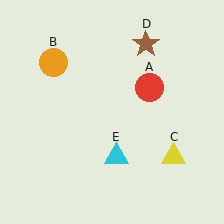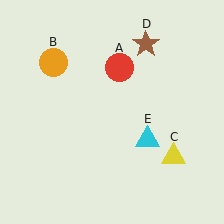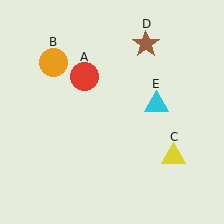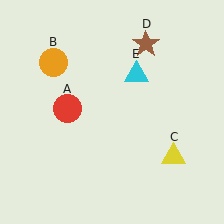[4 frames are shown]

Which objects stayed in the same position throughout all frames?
Orange circle (object B) and yellow triangle (object C) and brown star (object D) remained stationary.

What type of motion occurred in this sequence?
The red circle (object A), cyan triangle (object E) rotated counterclockwise around the center of the scene.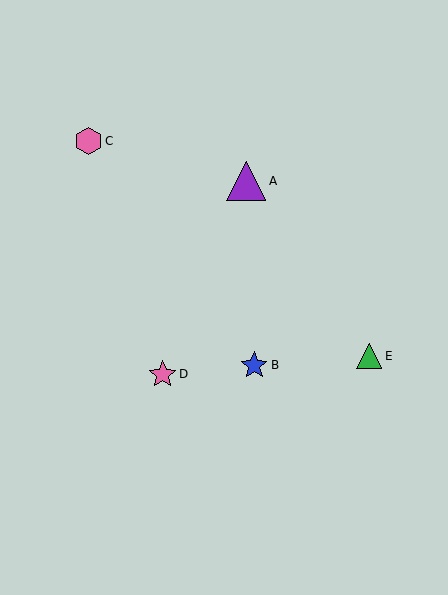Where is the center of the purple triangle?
The center of the purple triangle is at (246, 181).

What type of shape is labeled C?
Shape C is a pink hexagon.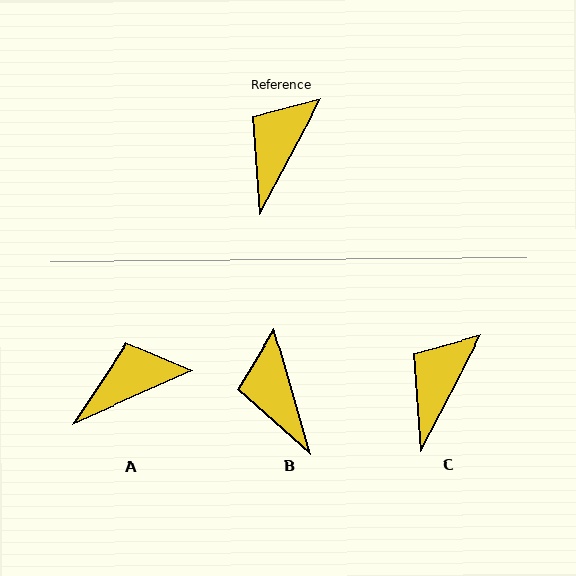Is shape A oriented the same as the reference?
No, it is off by about 38 degrees.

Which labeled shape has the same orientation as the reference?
C.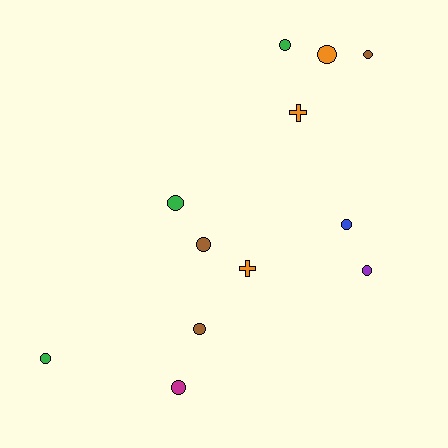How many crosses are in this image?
There are 2 crosses.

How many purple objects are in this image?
There is 1 purple object.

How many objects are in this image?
There are 12 objects.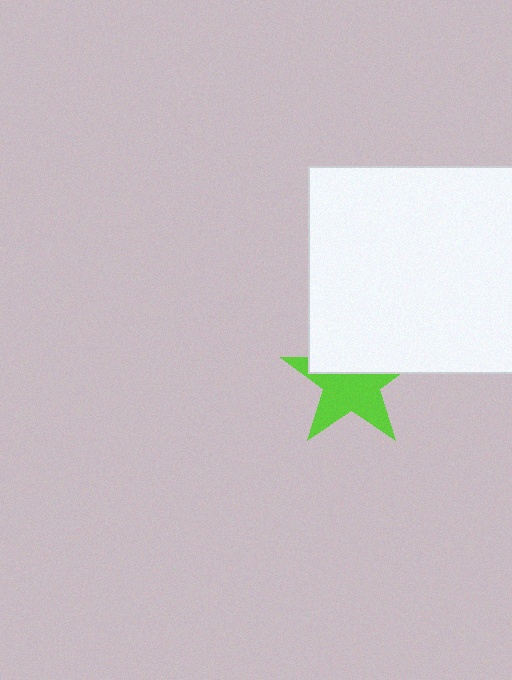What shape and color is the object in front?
The object in front is a white square.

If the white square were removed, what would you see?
You would see the complete lime star.